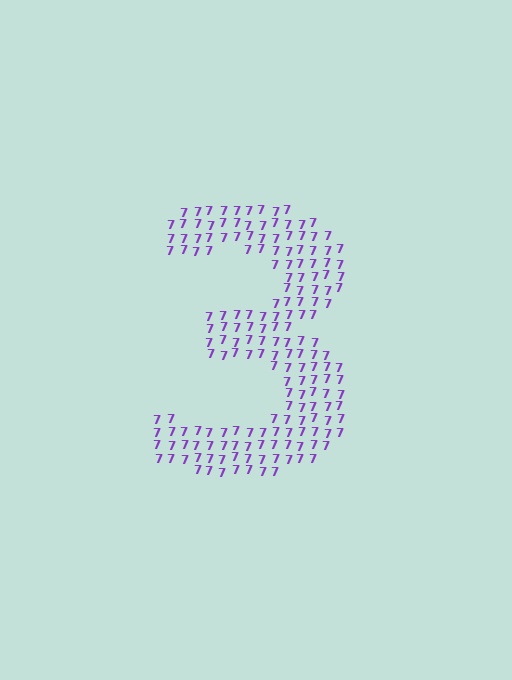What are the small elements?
The small elements are digit 7's.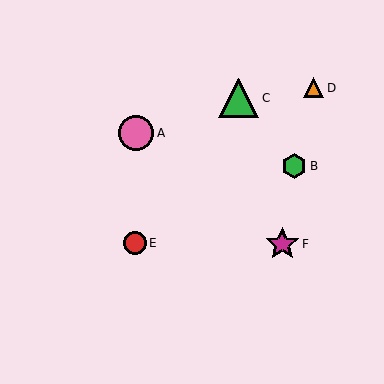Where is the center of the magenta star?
The center of the magenta star is at (282, 244).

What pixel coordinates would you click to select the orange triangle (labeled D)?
Click at (313, 88) to select the orange triangle D.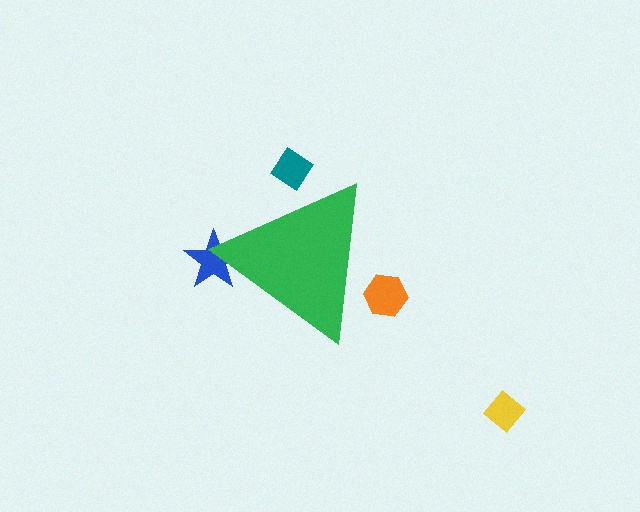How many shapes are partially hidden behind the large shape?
3 shapes are partially hidden.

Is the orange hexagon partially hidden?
Yes, the orange hexagon is partially hidden behind the green triangle.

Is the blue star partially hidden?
Yes, the blue star is partially hidden behind the green triangle.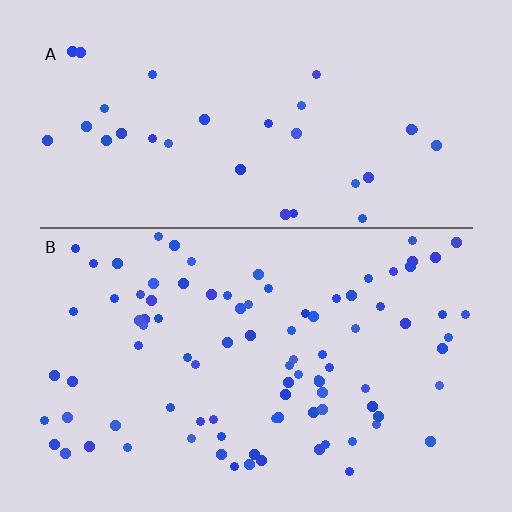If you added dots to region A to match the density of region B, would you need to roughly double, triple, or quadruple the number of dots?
Approximately triple.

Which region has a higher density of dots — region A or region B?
B (the bottom).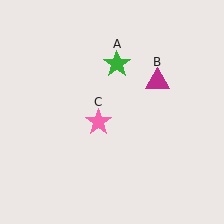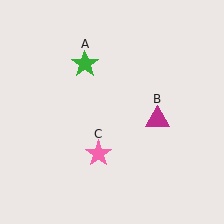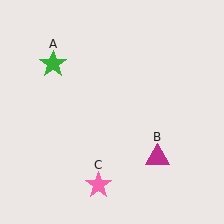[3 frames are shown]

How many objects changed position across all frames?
3 objects changed position: green star (object A), magenta triangle (object B), pink star (object C).